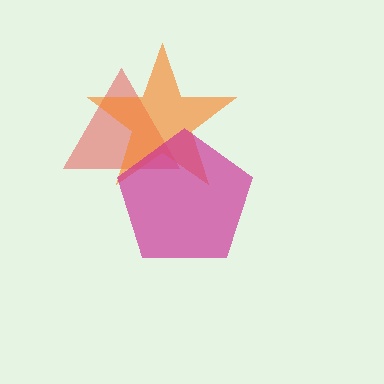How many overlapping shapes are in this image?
There are 3 overlapping shapes in the image.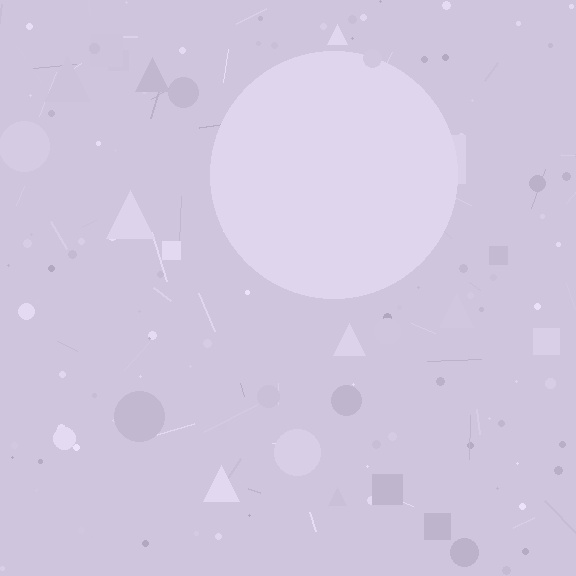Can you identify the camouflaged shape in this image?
The camouflaged shape is a circle.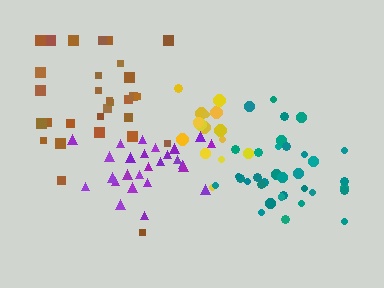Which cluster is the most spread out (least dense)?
Brown.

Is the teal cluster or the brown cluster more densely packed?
Teal.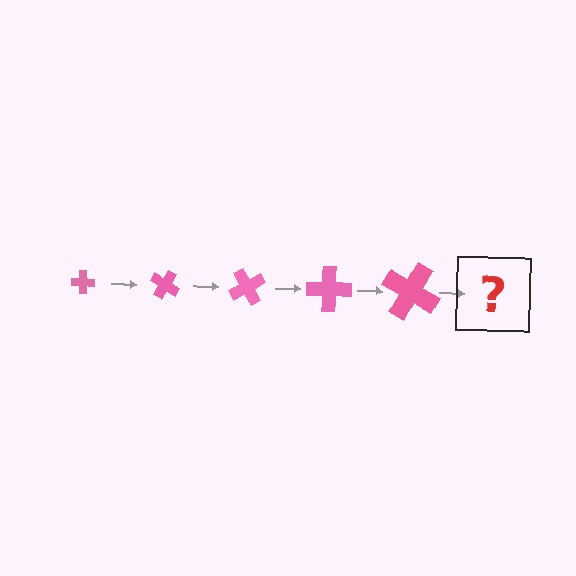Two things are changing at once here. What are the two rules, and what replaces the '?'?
The two rules are that the cross grows larger each step and it rotates 30 degrees each step. The '?' should be a cross, larger than the previous one and rotated 150 degrees from the start.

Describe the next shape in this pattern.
It should be a cross, larger than the previous one and rotated 150 degrees from the start.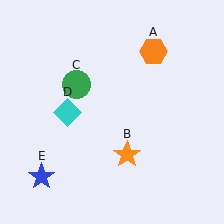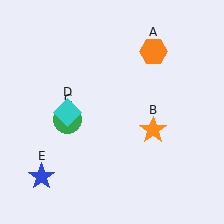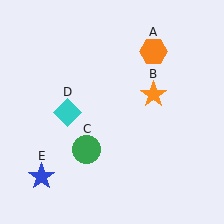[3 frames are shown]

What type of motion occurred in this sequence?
The orange star (object B), green circle (object C) rotated counterclockwise around the center of the scene.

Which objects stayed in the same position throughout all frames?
Orange hexagon (object A) and cyan diamond (object D) and blue star (object E) remained stationary.